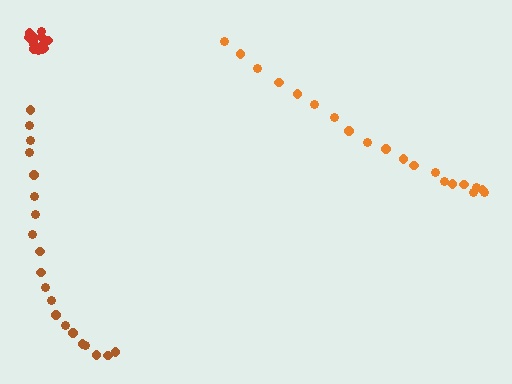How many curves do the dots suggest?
There are 3 distinct paths.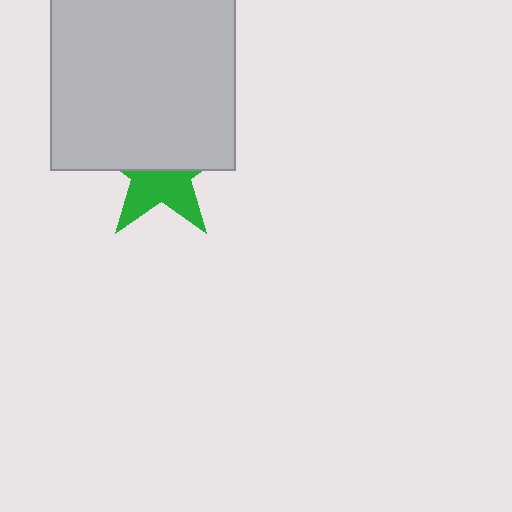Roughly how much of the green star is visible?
A small part of it is visible (roughly 44%).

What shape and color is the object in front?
The object in front is a light gray square.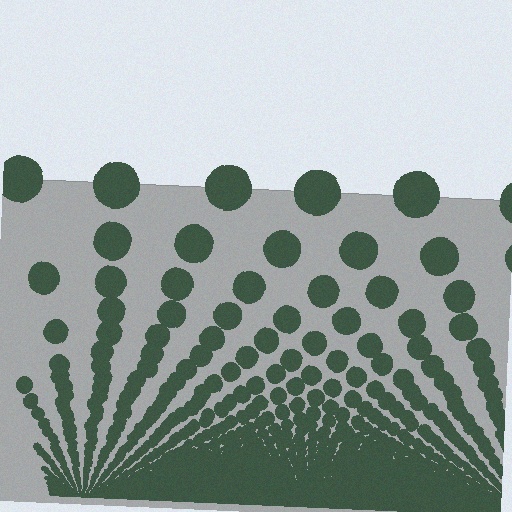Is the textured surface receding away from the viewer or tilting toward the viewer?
The surface appears to tilt toward the viewer. Texture elements get larger and sparser toward the top.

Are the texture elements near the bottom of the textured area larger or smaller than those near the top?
Smaller. The gradient is inverted — elements near the bottom are smaller and denser.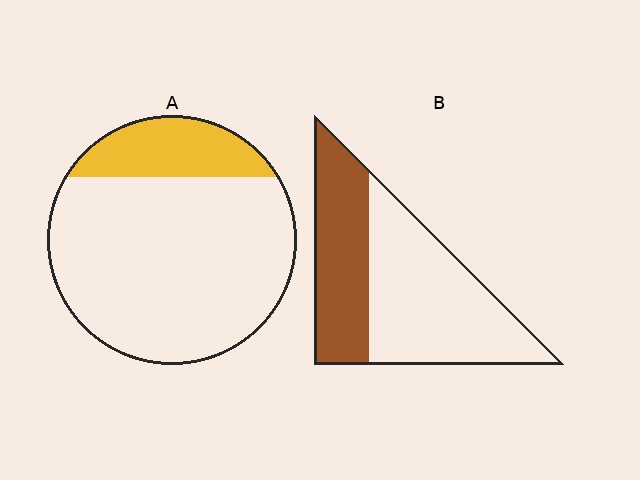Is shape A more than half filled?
No.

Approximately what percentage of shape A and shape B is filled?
A is approximately 20% and B is approximately 40%.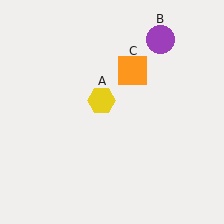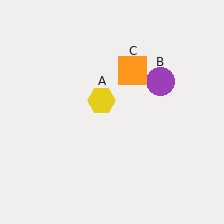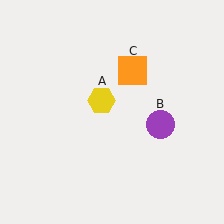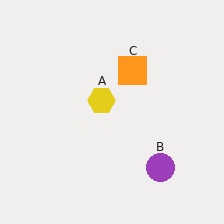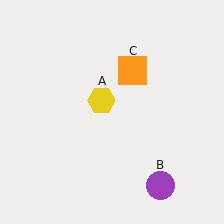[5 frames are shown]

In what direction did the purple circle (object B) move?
The purple circle (object B) moved down.